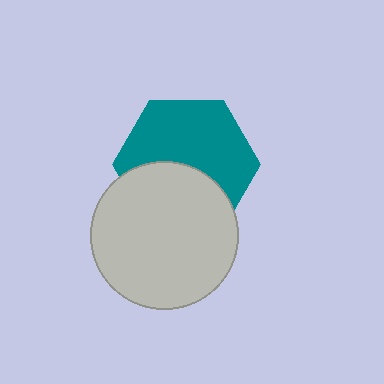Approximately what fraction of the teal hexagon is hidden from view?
Roughly 40% of the teal hexagon is hidden behind the light gray circle.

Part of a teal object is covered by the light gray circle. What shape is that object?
It is a hexagon.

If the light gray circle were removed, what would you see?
You would see the complete teal hexagon.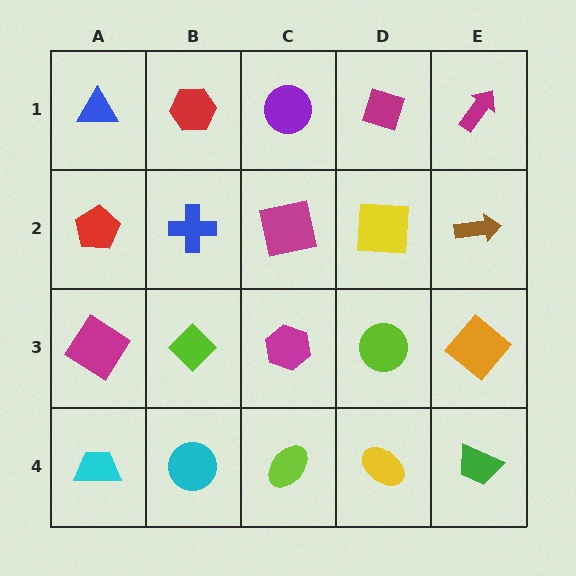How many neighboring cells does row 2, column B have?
4.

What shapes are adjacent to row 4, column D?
A lime circle (row 3, column D), a lime ellipse (row 4, column C), a green trapezoid (row 4, column E).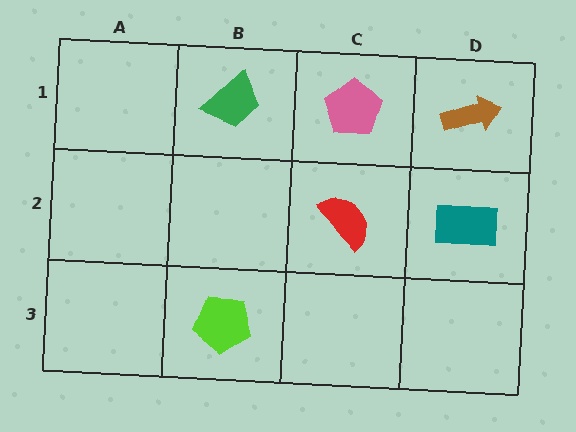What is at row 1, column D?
A brown arrow.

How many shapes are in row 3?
1 shape.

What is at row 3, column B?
A lime pentagon.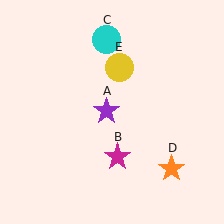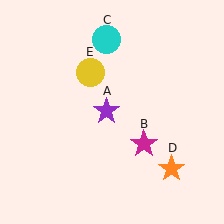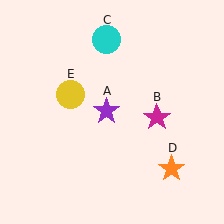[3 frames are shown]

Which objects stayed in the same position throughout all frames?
Purple star (object A) and cyan circle (object C) and orange star (object D) remained stationary.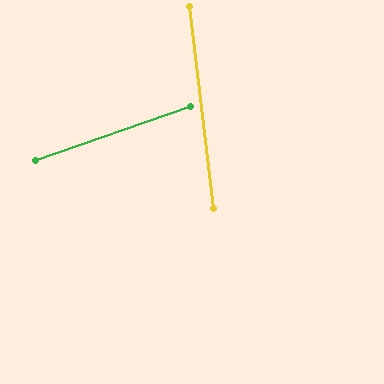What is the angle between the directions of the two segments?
Approximately 77 degrees.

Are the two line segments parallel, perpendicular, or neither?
Neither parallel nor perpendicular — they differ by about 77°.